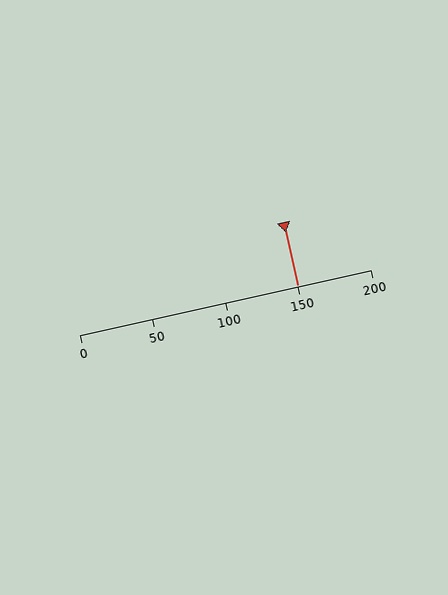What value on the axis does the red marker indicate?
The marker indicates approximately 150.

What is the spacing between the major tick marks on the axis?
The major ticks are spaced 50 apart.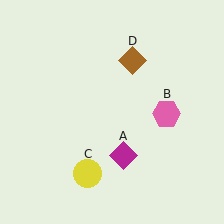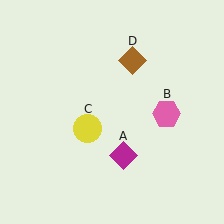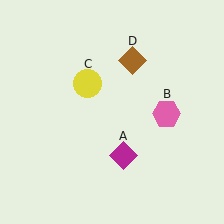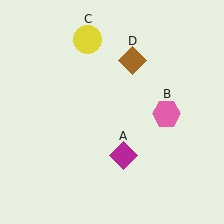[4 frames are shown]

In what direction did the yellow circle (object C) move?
The yellow circle (object C) moved up.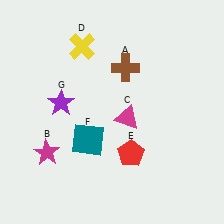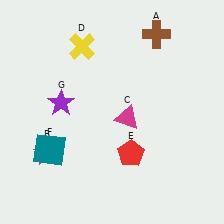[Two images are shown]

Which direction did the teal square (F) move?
The teal square (F) moved left.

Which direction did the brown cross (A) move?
The brown cross (A) moved up.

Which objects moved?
The objects that moved are: the brown cross (A), the teal square (F).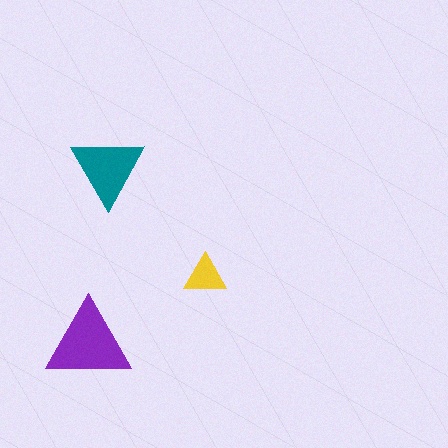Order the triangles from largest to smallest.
the purple one, the teal one, the yellow one.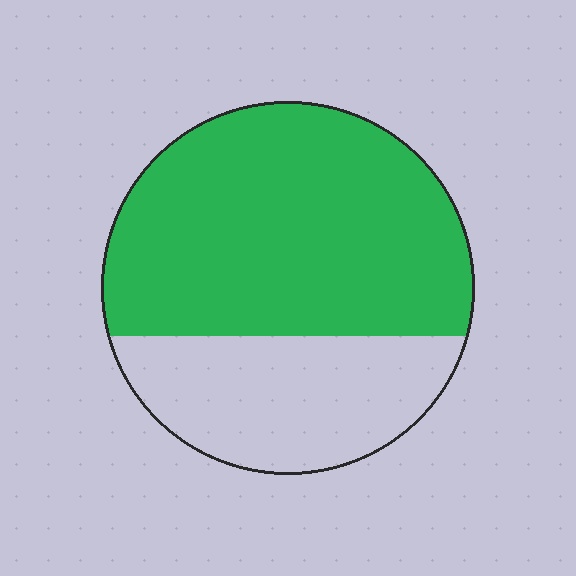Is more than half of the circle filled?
Yes.